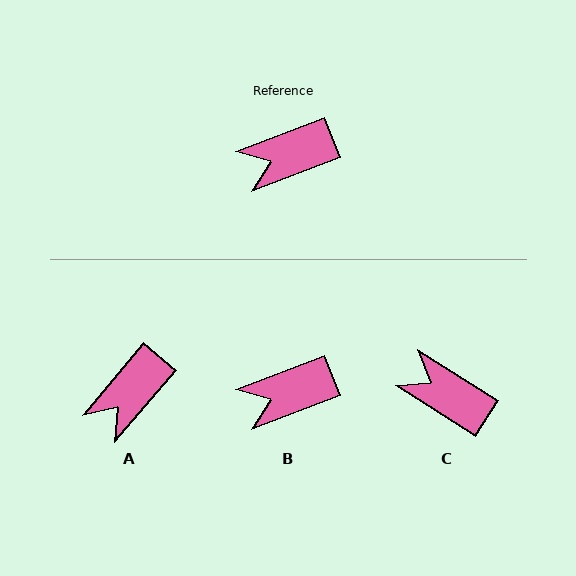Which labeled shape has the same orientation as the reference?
B.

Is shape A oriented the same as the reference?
No, it is off by about 29 degrees.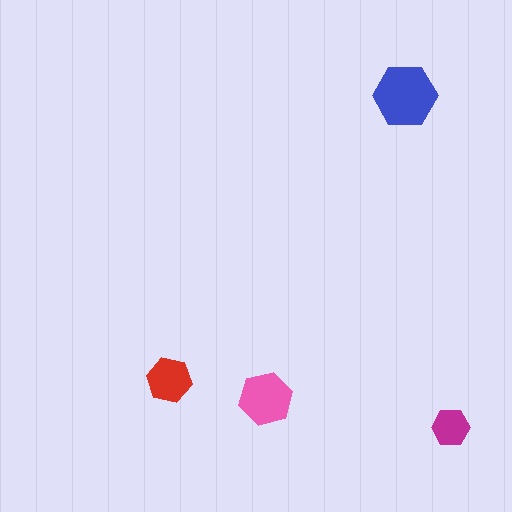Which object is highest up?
The blue hexagon is topmost.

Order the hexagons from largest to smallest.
the blue one, the pink one, the red one, the magenta one.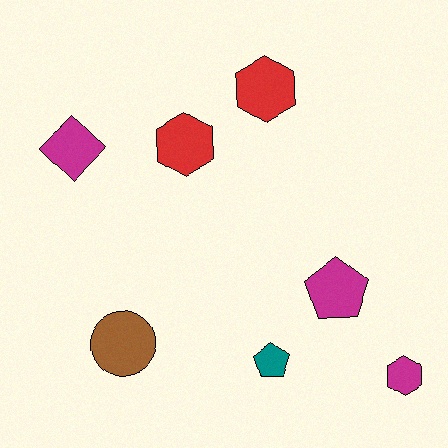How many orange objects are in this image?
There are no orange objects.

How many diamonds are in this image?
There is 1 diamond.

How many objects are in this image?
There are 7 objects.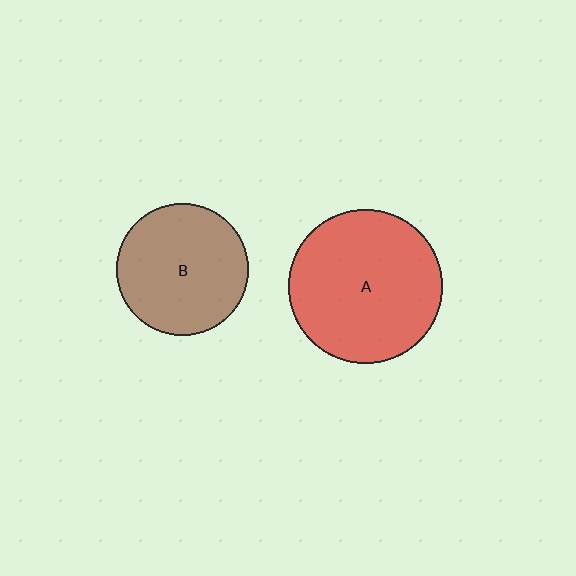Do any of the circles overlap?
No, none of the circles overlap.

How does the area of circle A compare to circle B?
Approximately 1.4 times.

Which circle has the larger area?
Circle A (red).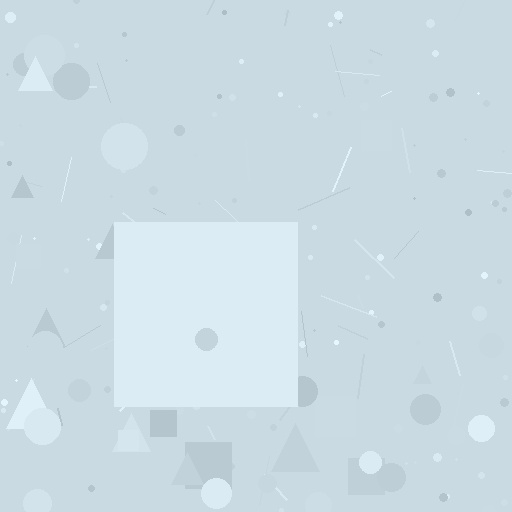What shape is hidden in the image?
A square is hidden in the image.